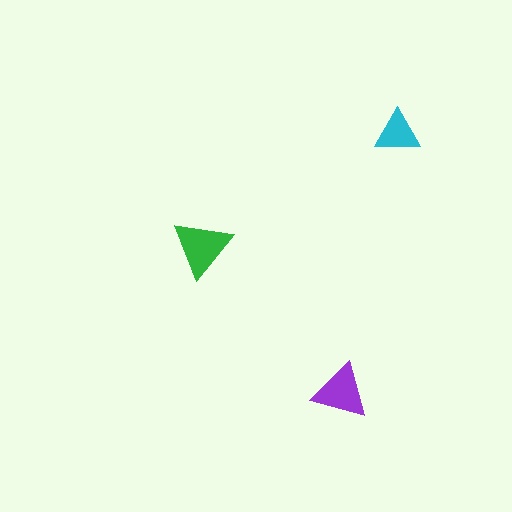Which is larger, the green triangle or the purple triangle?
The green one.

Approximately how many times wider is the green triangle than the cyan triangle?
About 1.5 times wider.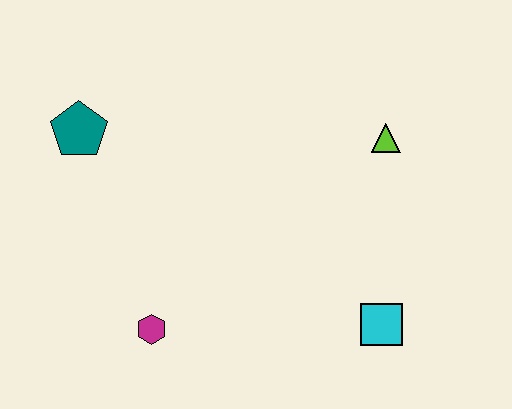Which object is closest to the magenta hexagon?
The teal pentagon is closest to the magenta hexagon.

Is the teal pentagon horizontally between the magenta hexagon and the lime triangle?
No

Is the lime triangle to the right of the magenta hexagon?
Yes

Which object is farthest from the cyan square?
The teal pentagon is farthest from the cyan square.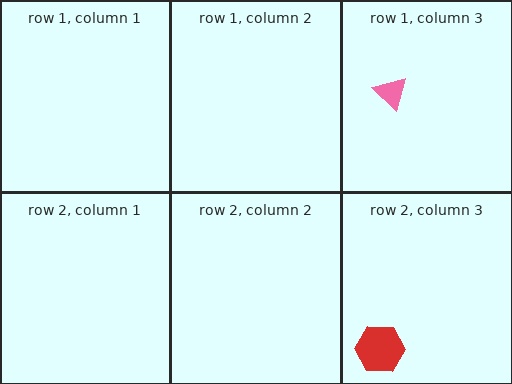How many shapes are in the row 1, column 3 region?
1.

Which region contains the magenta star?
The row 2, column 3 region.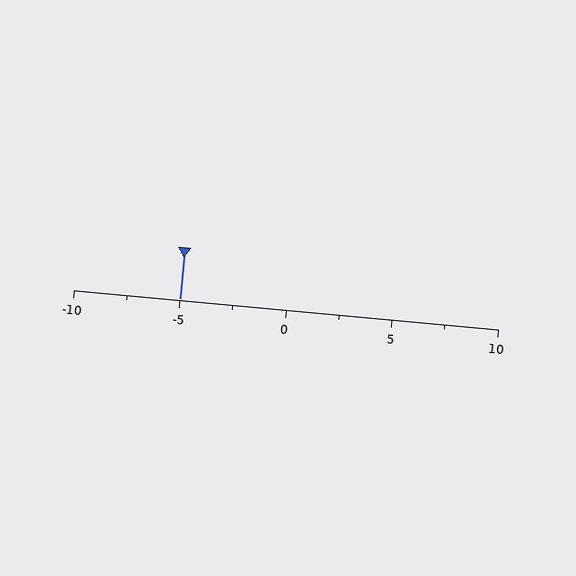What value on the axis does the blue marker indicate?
The marker indicates approximately -5.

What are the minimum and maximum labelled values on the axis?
The axis runs from -10 to 10.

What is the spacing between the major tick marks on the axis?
The major ticks are spaced 5 apart.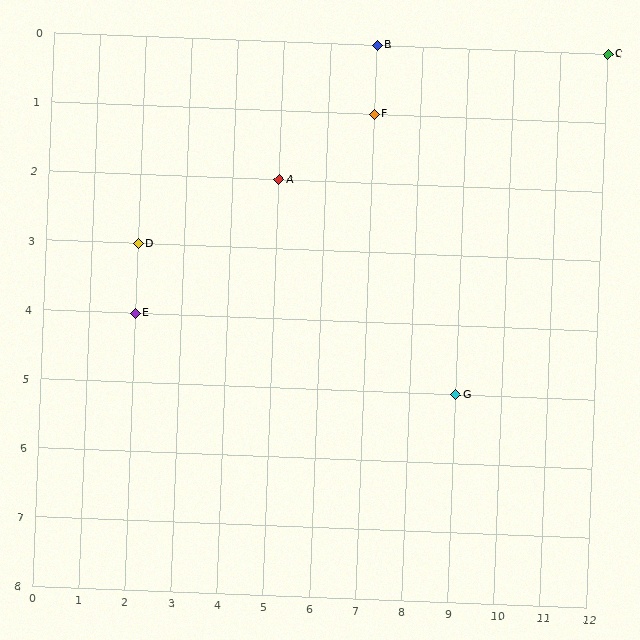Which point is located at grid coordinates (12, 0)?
Point C is at (12, 0).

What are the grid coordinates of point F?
Point F is at grid coordinates (7, 1).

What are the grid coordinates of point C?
Point C is at grid coordinates (12, 0).